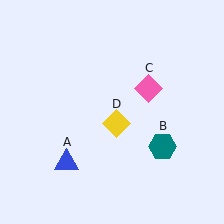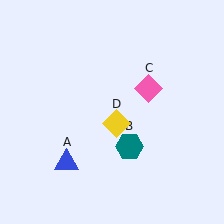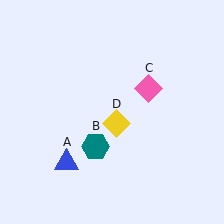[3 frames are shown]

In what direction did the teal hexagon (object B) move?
The teal hexagon (object B) moved left.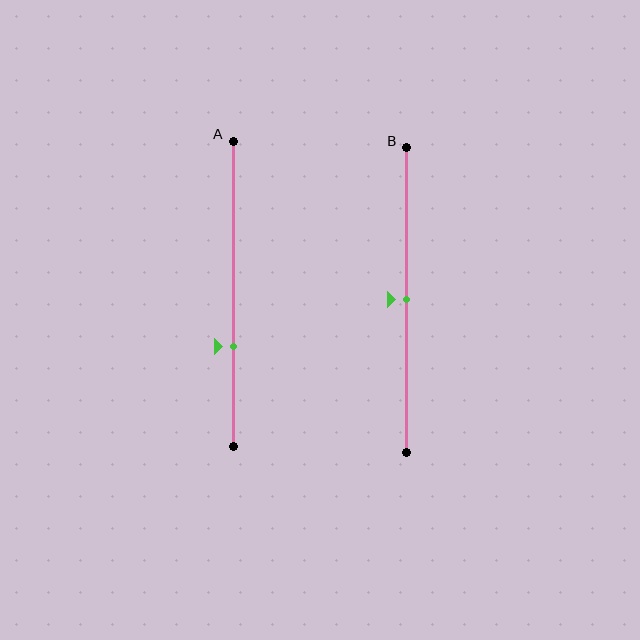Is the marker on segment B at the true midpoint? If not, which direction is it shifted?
Yes, the marker on segment B is at the true midpoint.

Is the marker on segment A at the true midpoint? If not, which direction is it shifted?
No, the marker on segment A is shifted downward by about 17% of the segment length.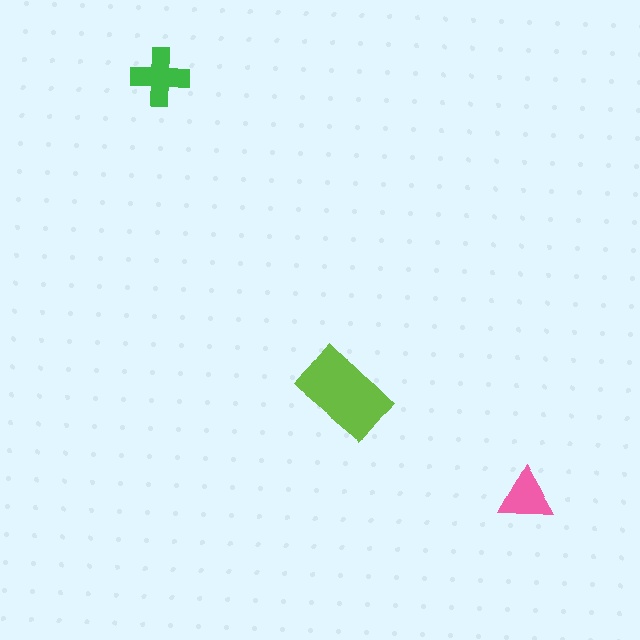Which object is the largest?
The lime rectangle.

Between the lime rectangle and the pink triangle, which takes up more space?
The lime rectangle.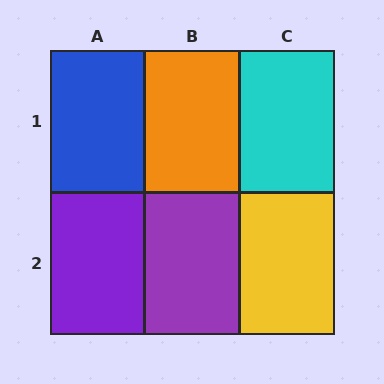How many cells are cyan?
1 cell is cyan.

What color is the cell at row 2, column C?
Yellow.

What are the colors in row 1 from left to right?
Blue, orange, cyan.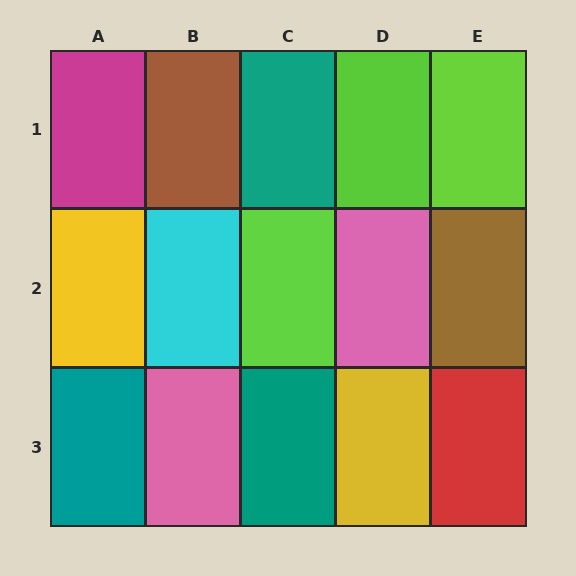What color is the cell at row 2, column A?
Yellow.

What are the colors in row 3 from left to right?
Teal, pink, teal, yellow, red.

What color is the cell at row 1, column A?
Magenta.